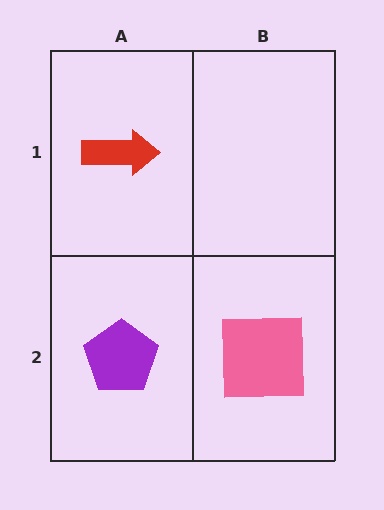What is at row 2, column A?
A purple pentagon.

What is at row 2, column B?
A pink square.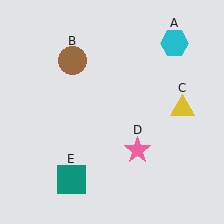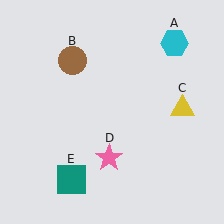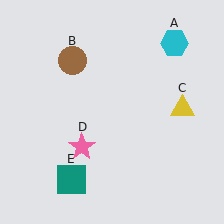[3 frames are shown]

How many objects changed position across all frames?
1 object changed position: pink star (object D).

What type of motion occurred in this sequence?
The pink star (object D) rotated clockwise around the center of the scene.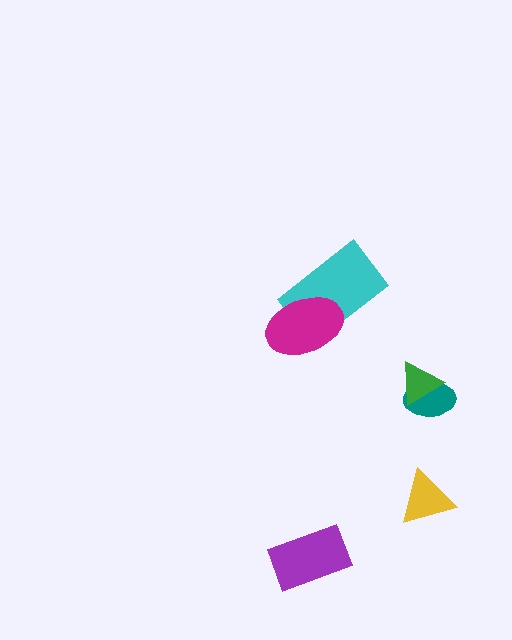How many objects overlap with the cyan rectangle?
1 object overlaps with the cyan rectangle.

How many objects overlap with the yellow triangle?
0 objects overlap with the yellow triangle.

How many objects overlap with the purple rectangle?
0 objects overlap with the purple rectangle.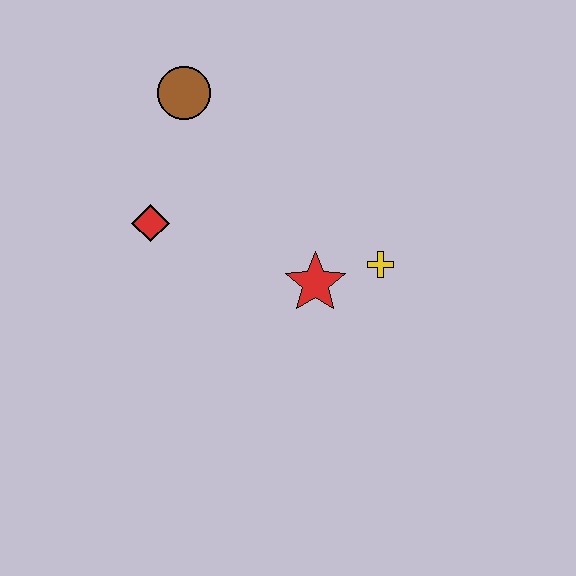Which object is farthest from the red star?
The brown circle is farthest from the red star.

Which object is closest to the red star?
The yellow cross is closest to the red star.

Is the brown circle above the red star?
Yes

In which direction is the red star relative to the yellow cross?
The red star is to the left of the yellow cross.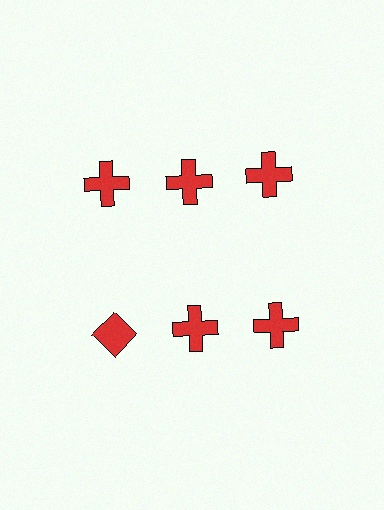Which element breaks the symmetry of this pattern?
The red diamond in the second row, leftmost column breaks the symmetry. All other shapes are red crosses.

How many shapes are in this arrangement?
There are 6 shapes arranged in a grid pattern.